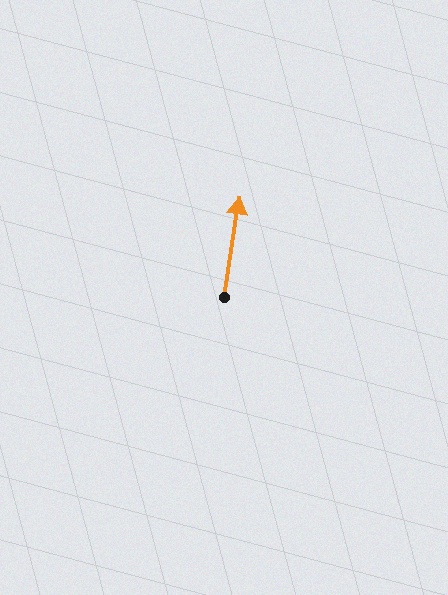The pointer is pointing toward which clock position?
Roughly 12 o'clock.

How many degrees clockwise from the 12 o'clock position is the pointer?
Approximately 9 degrees.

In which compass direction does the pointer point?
North.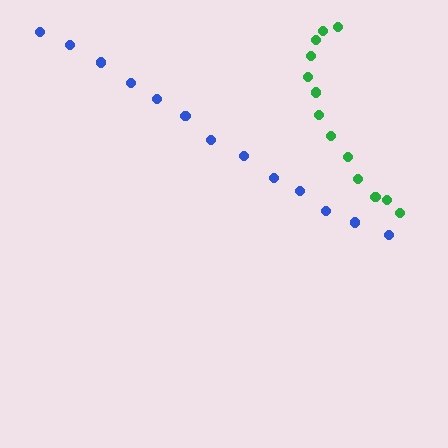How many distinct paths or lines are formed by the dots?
There are 2 distinct paths.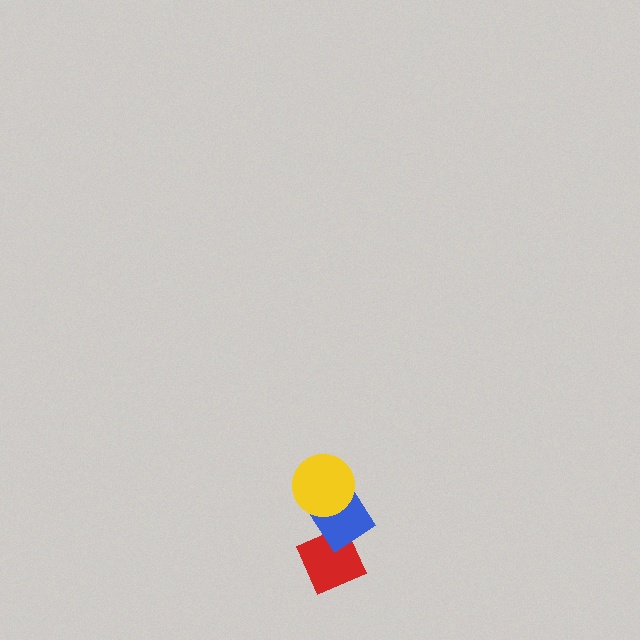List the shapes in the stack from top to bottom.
From top to bottom: the yellow circle, the blue diamond, the red diamond.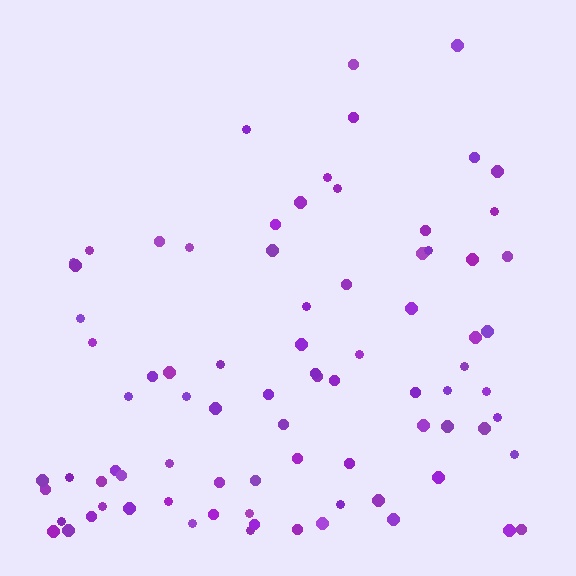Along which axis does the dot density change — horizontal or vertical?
Vertical.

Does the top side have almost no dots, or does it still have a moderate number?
Still a moderate number, just noticeably fewer than the bottom.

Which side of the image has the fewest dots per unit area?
The top.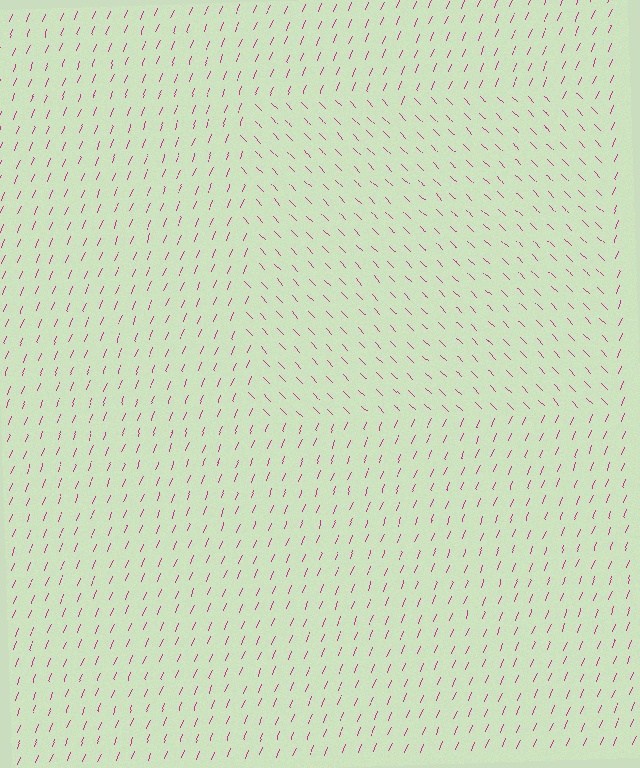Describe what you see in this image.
The image is filled with small magenta line segments. A rectangle region in the image has lines oriented differently from the surrounding lines, creating a visible texture boundary.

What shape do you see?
I see a rectangle.